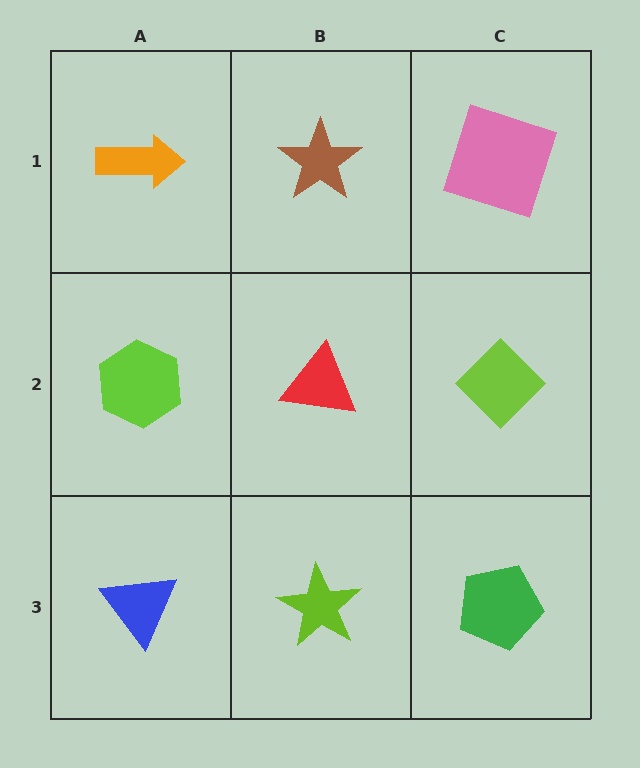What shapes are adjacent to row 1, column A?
A lime hexagon (row 2, column A), a brown star (row 1, column B).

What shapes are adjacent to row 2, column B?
A brown star (row 1, column B), a lime star (row 3, column B), a lime hexagon (row 2, column A), a lime diamond (row 2, column C).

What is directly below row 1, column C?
A lime diamond.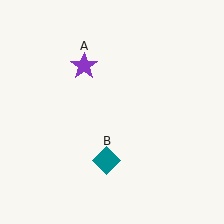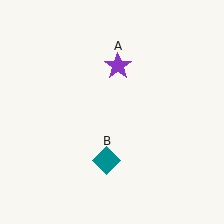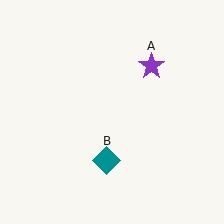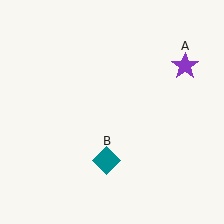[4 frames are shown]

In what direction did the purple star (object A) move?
The purple star (object A) moved right.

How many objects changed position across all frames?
1 object changed position: purple star (object A).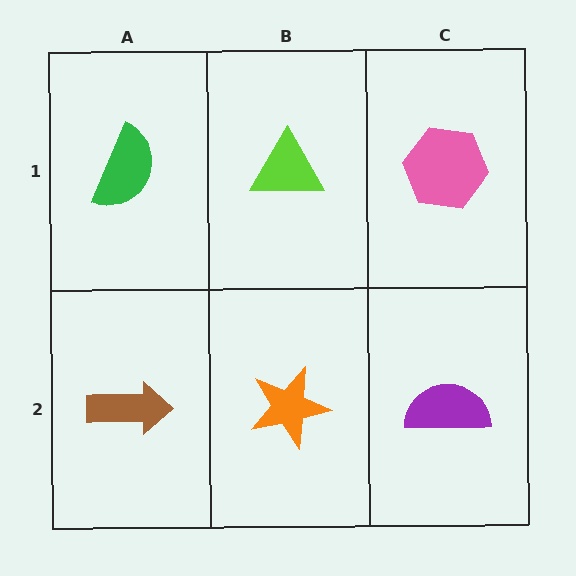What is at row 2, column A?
A brown arrow.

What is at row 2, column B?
An orange star.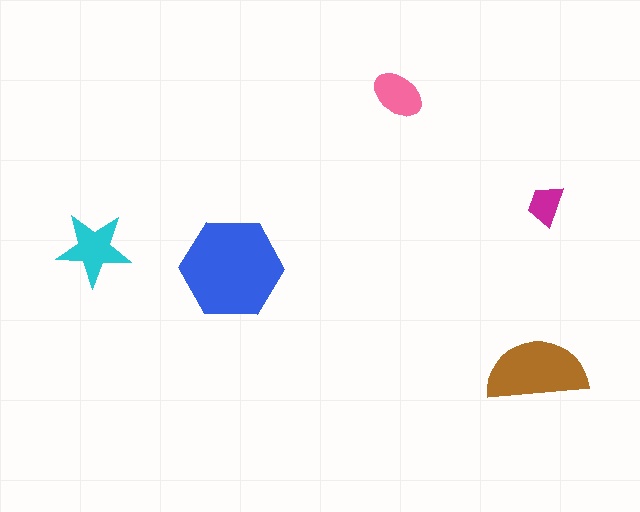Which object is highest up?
The pink ellipse is topmost.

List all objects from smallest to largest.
The magenta trapezoid, the pink ellipse, the cyan star, the brown semicircle, the blue hexagon.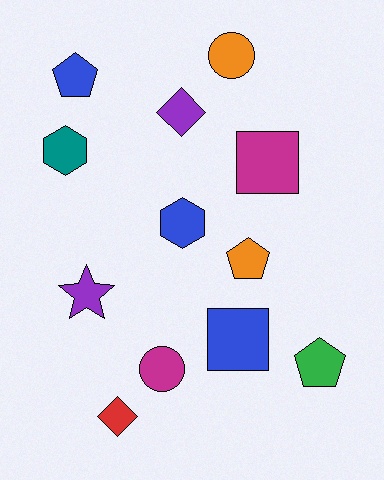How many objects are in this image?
There are 12 objects.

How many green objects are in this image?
There is 1 green object.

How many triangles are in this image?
There are no triangles.